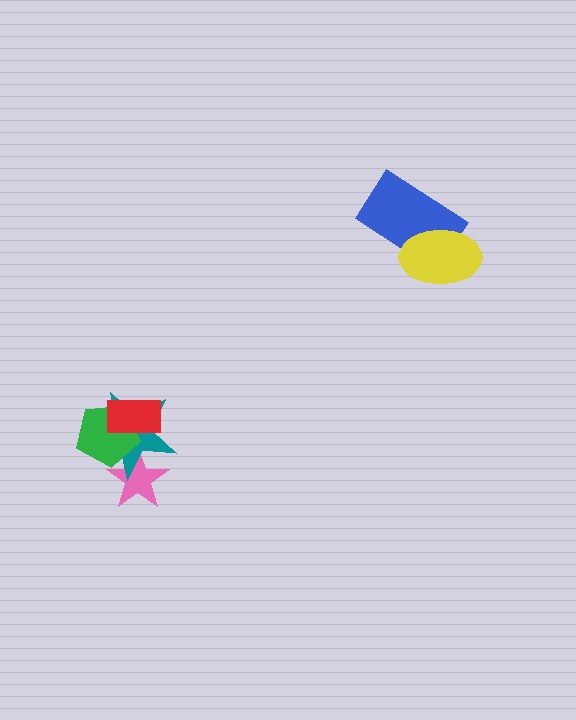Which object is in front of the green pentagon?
The red rectangle is in front of the green pentagon.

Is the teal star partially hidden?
Yes, it is partially covered by another shape.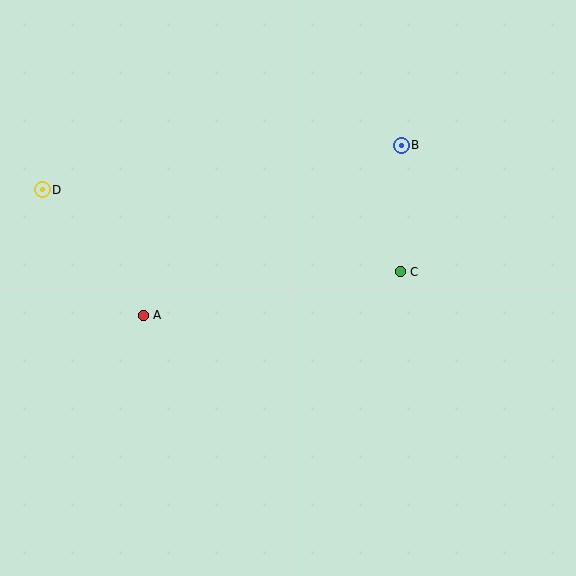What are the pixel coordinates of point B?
Point B is at (401, 145).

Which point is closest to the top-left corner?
Point D is closest to the top-left corner.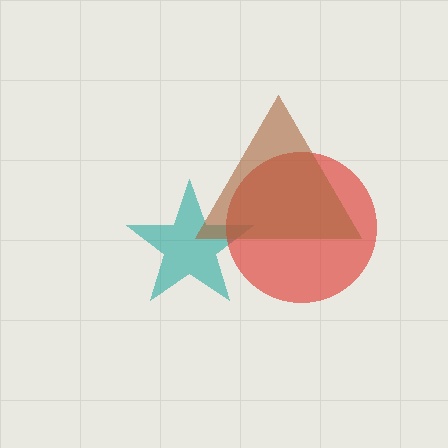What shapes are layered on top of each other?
The layered shapes are: a teal star, a red circle, a brown triangle.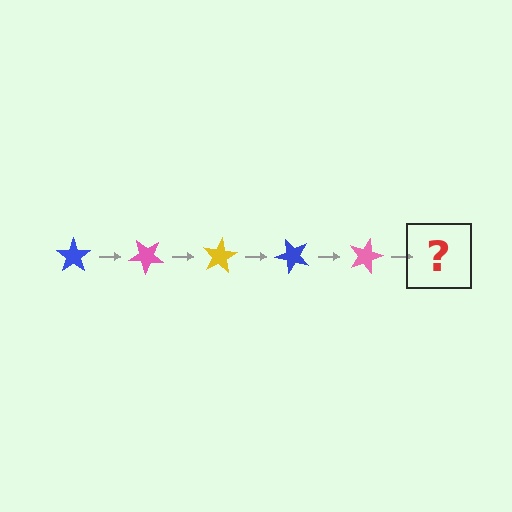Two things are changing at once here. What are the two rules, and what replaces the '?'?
The two rules are that it rotates 40 degrees each step and the color cycles through blue, pink, and yellow. The '?' should be a yellow star, rotated 200 degrees from the start.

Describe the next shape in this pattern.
It should be a yellow star, rotated 200 degrees from the start.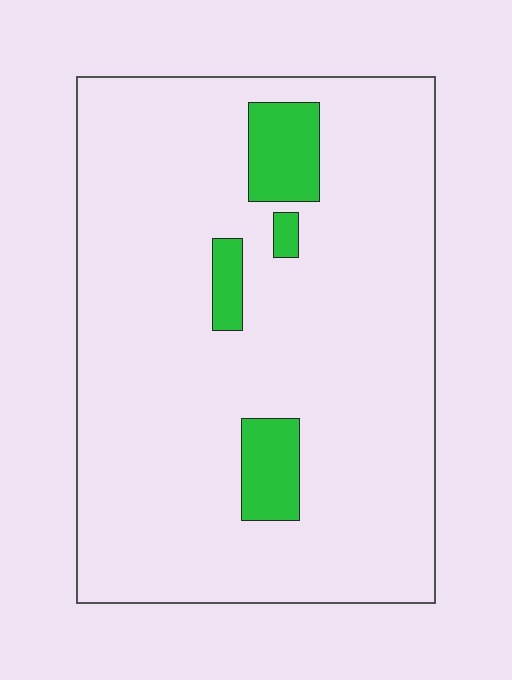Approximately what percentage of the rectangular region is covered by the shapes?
Approximately 10%.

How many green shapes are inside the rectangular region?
4.